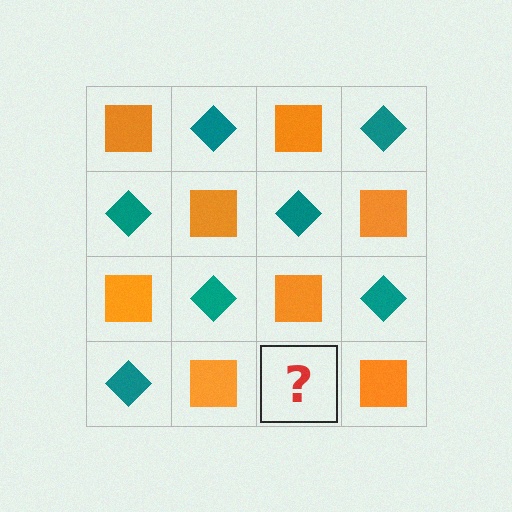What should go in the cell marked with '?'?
The missing cell should contain a teal diamond.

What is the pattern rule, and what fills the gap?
The rule is that it alternates orange square and teal diamond in a checkerboard pattern. The gap should be filled with a teal diamond.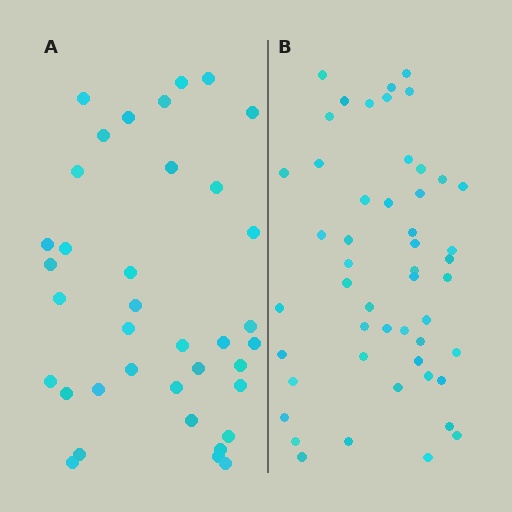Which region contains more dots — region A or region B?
Region B (the right region) has more dots.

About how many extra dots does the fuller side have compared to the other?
Region B has approximately 15 more dots than region A.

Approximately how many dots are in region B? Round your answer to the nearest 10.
About 50 dots.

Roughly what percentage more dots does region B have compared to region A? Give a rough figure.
About 35% more.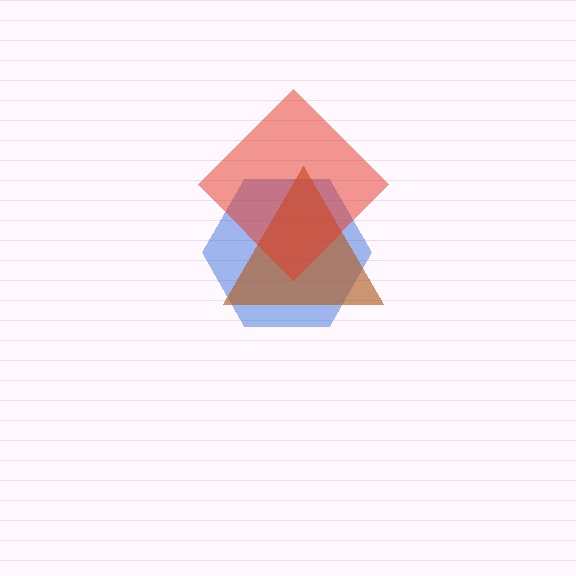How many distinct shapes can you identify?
There are 3 distinct shapes: a blue hexagon, a brown triangle, a red diamond.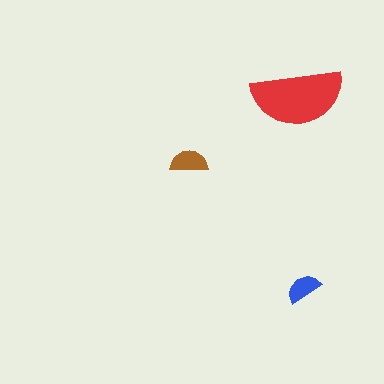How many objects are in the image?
There are 3 objects in the image.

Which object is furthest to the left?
The brown semicircle is leftmost.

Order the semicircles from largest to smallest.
the red one, the brown one, the blue one.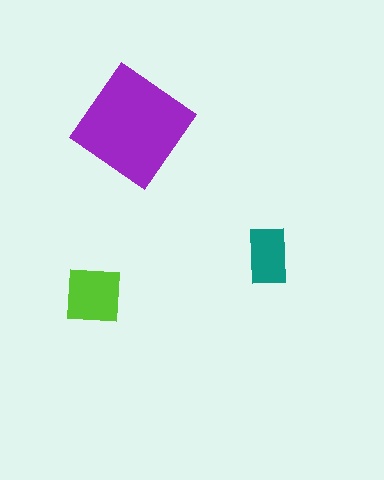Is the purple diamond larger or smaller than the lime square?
Larger.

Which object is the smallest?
The teal rectangle.